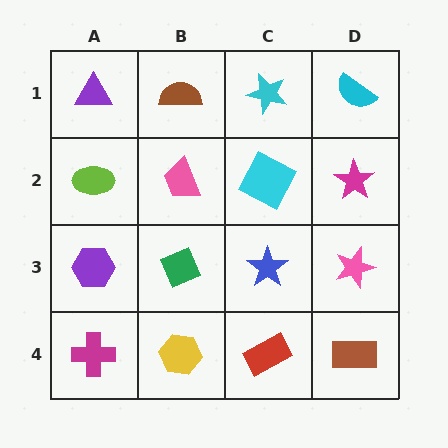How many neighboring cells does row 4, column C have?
3.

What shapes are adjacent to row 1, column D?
A magenta star (row 2, column D), a cyan star (row 1, column C).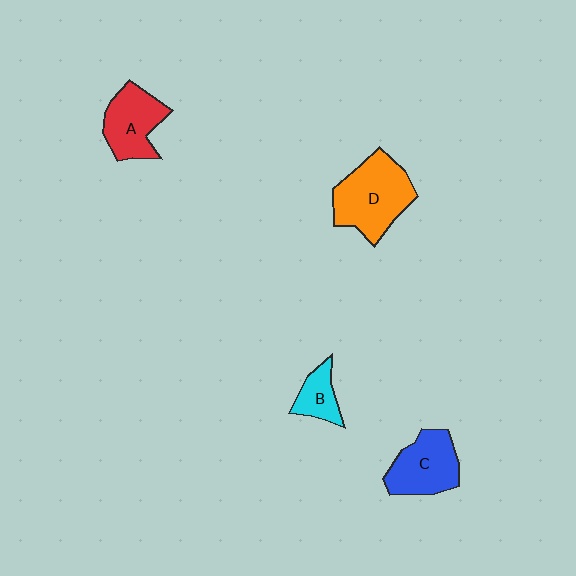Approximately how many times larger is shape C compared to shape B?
Approximately 1.9 times.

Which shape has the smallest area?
Shape B (cyan).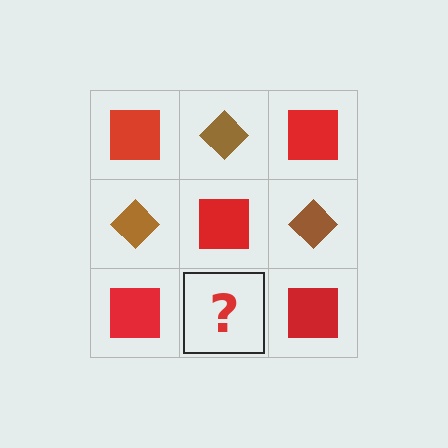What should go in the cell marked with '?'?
The missing cell should contain a brown diamond.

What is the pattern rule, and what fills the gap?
The rule is that it alternates red square and brown diamond in a checkerboard pattern. The gap should be filled with a brown diamond.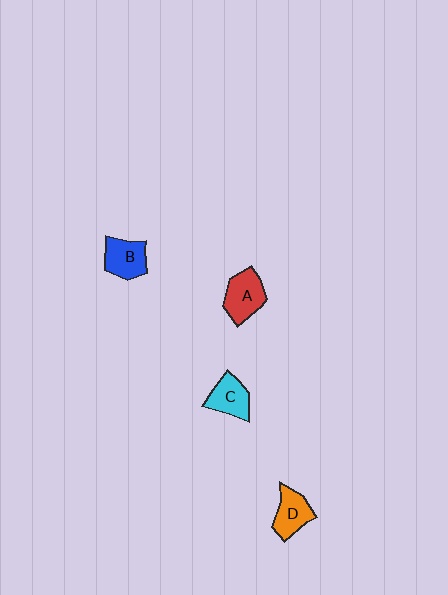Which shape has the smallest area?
Shape C (cyan).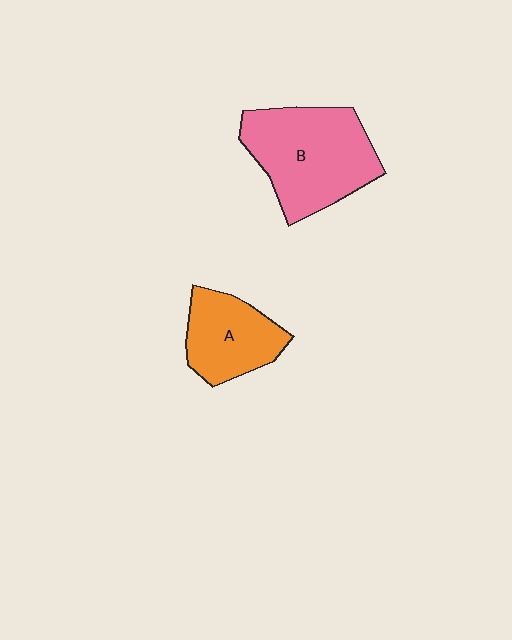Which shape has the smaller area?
Shape A (orange).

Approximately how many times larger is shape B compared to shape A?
Approximately 1.6 times.